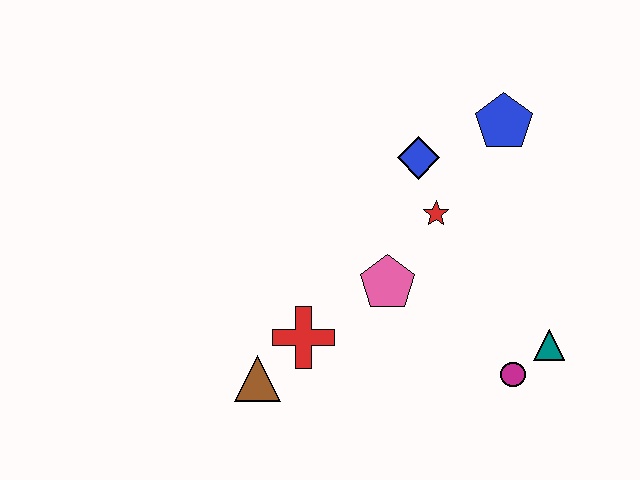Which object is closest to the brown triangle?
The red cross is closest to the brown triangle.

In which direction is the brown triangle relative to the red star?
The brown triangle is to the left of the red star.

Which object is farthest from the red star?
The brown triangle is farthest from the red star.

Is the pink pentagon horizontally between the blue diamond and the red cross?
Yes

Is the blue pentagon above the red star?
Yes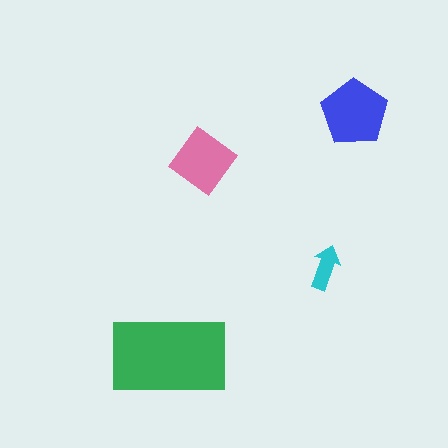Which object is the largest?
The green rectangle.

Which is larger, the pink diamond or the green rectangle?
The green rectangle.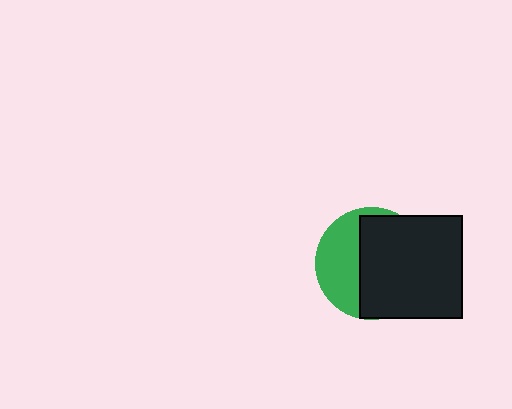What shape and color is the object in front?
The object in front is a black square.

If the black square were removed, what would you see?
You would see the complete green circle.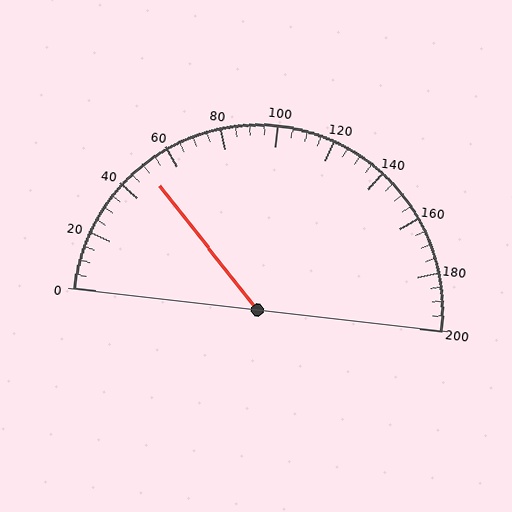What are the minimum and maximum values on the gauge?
The gauge ranges from 0 to 200.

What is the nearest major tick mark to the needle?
The nearest major tick mark is 40.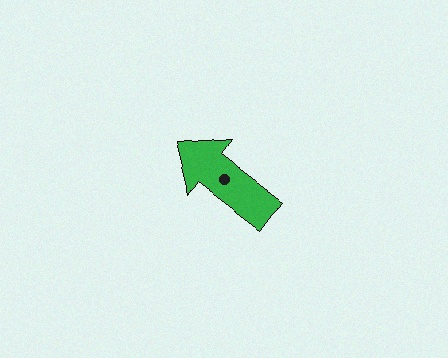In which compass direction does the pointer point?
Northwest.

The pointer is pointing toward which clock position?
Roughly 10 o'clock.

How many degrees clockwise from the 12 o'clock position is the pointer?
Approximately 306 degrees.